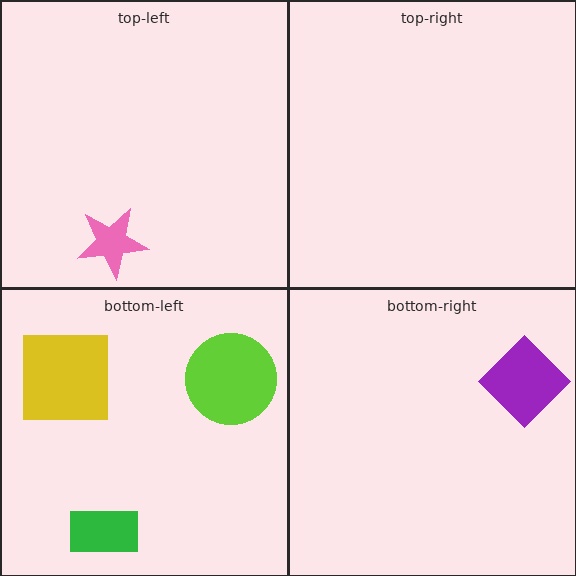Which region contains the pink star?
The top-left region.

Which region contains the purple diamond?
The bottom-right region.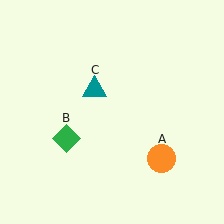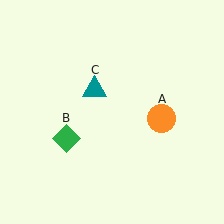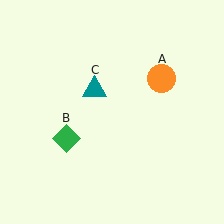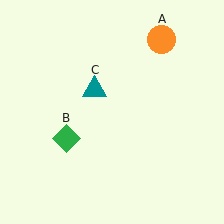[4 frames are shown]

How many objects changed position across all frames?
1 object changed position: orange circle (object A).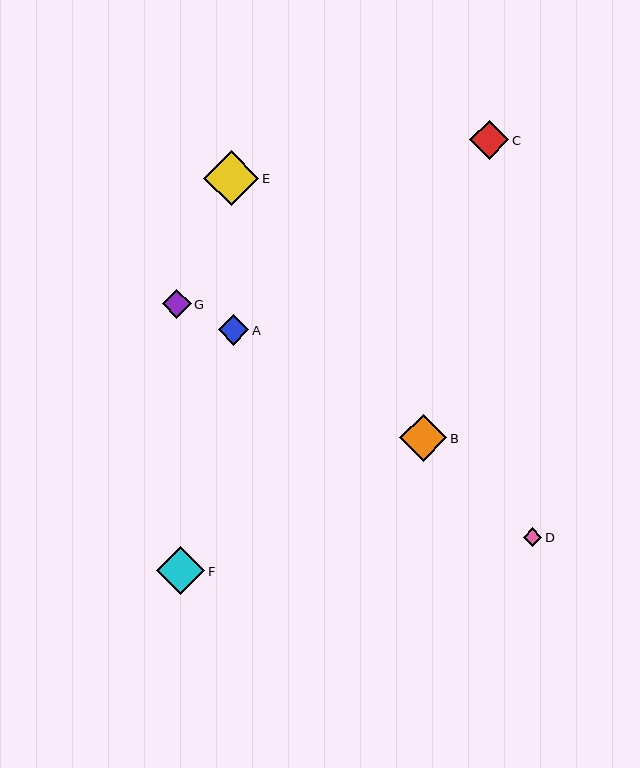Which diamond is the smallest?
Diamond D is the smallest with a size of approximately 19 pixels.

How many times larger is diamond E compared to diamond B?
Diamond E is approximately 1.2 times the size of diamond B.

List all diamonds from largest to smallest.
From largest to smallest: E, F, B, C, A, G, D.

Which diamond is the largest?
Diamond E is the largest with a size of approximately 55 pixels.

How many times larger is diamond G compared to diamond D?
Diamond G is approximately 1.6 times the size of diamond D.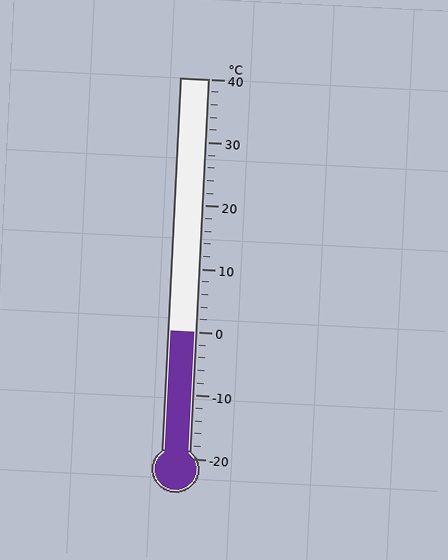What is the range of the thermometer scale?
The thermometer scale ranges from -20°C to 40°C.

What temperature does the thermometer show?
The thermometer shows approximately 0°C.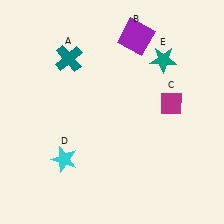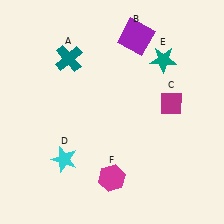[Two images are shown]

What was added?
A magenta hexagon (F) was added in Image 2.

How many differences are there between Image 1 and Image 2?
There is 1 difference between the two images.